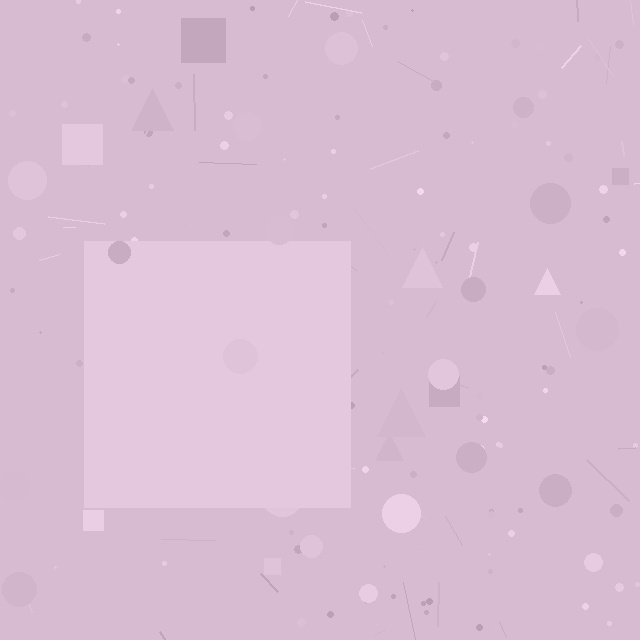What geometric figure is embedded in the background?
A square is embedded in the background.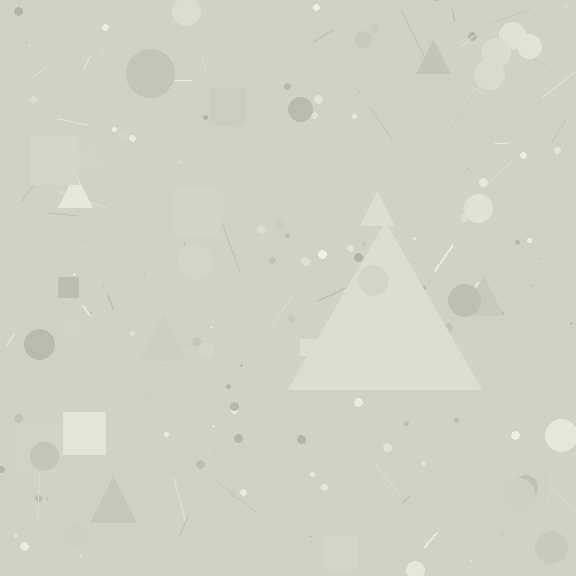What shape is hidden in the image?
A triangle is hidden in the image.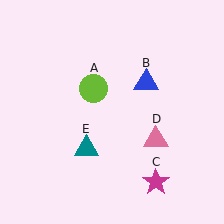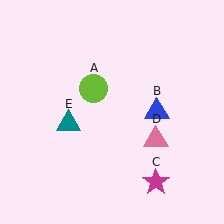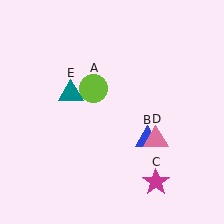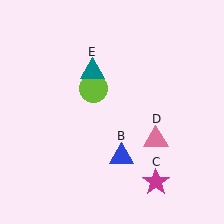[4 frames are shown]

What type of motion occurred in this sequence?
The blue triangle (object B), teal triangle (object E) rotated clockwise around the center of the scene.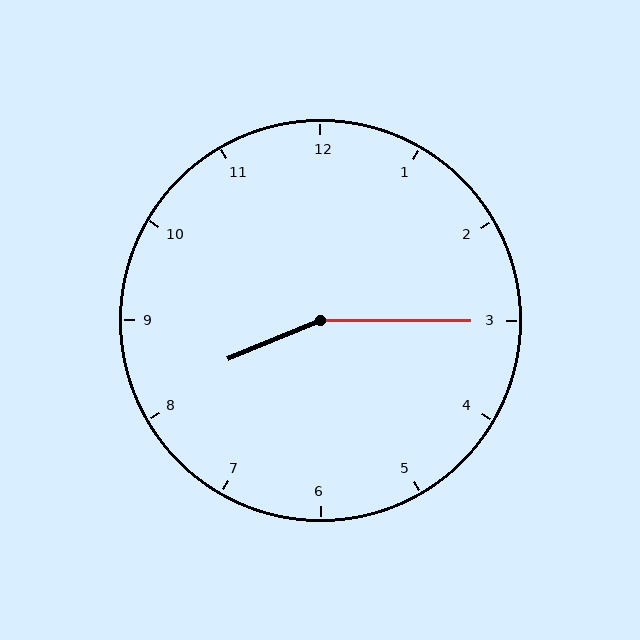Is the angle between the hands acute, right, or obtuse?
It is obtuse.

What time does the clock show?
8:15.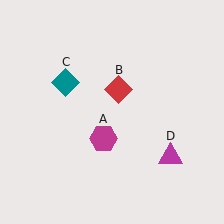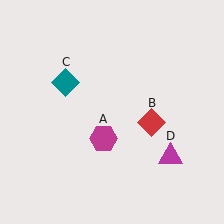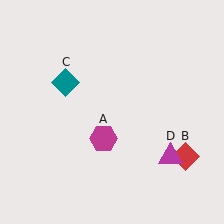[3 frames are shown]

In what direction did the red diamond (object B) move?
The red diamond (object B) moved down and to the right.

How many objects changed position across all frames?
1 object changed position: red diamond (object B).